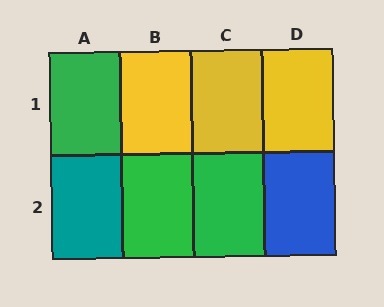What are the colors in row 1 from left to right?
Green, yellow, yellow, yellow.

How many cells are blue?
1 cell is blue.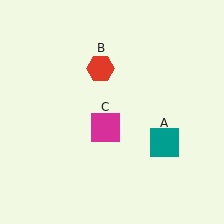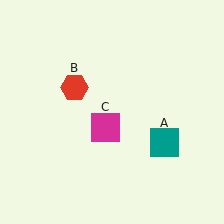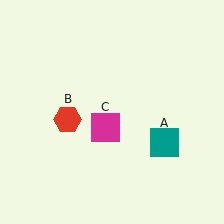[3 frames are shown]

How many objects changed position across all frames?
1 object changed position: red hexagon (object B).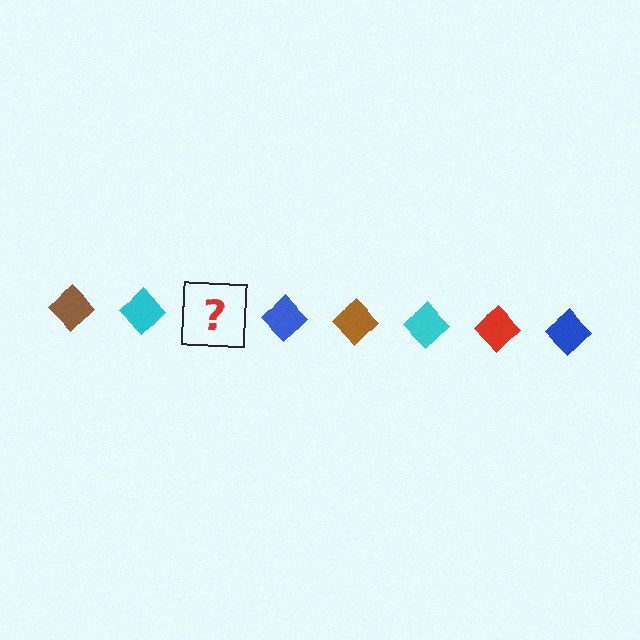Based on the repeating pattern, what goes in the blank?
The blank should be a red diamond.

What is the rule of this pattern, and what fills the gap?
The rule is that the pattern cycles through brown, cyan, red, blue diamonds. The gap should be filled with a red diamond.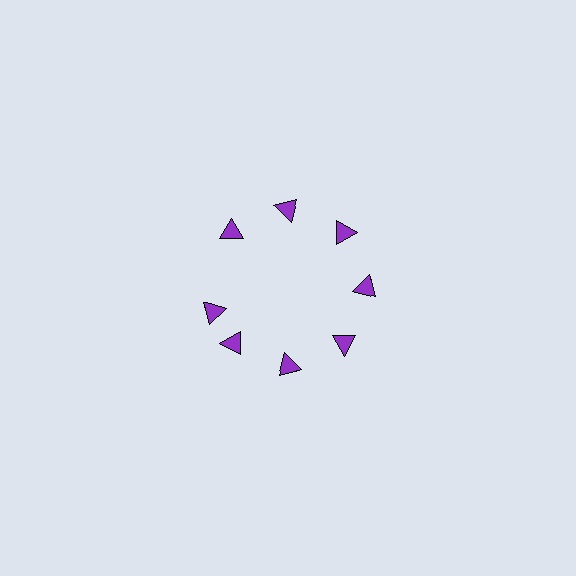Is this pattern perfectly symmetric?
No. The 8 purple triangles are arranged in a ring, but one element near the 9 o'clock position is rotated out of alignment along the ring, breaking the 8-fold rotational symmetry.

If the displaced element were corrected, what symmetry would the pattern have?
It would have 8-fold rotational symmetry — the pattern would map onto itself every 45 degrees.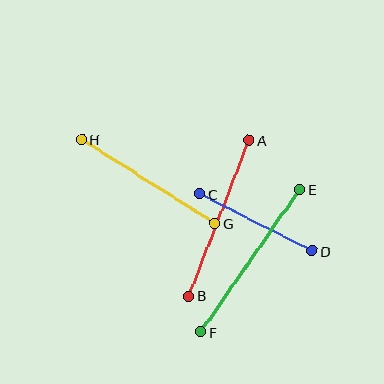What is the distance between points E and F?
The distance is approximately 173 pixels.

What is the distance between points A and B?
The distance is approximately 167 pixels.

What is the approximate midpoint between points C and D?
The midpoint is at approximately (256, 222) pixels.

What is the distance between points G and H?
The distance is approximately 157 pixels.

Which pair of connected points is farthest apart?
Points E and F are farthest apart.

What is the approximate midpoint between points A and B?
The midpoint is at approximately (219, 218) pixels.